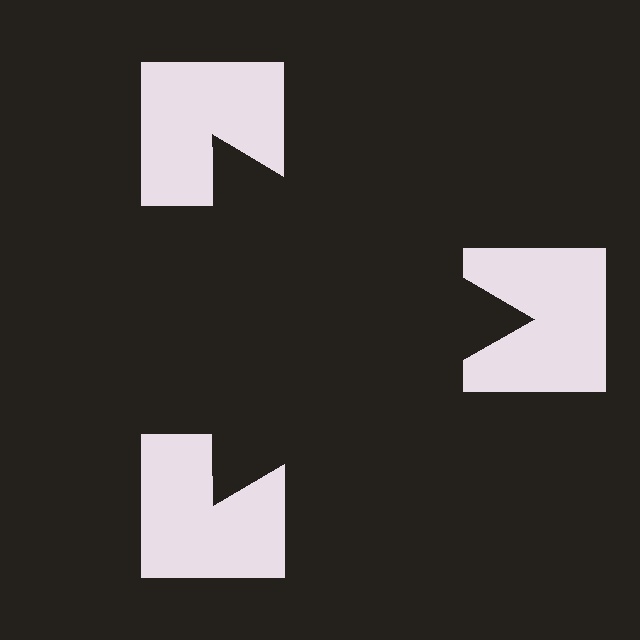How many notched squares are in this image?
There are 3 — one at each vertex of the illusory triangle.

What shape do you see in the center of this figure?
An illusory triangle — its edges are inferred from the aligned wedge cuts in the notched squares, not physically drawn.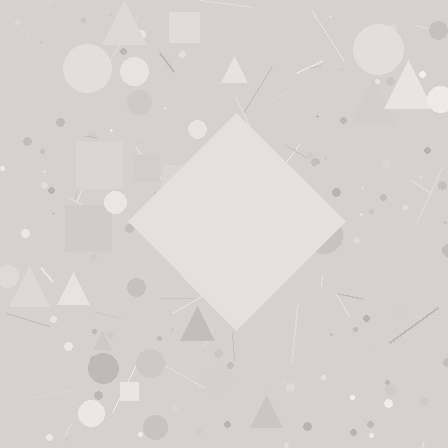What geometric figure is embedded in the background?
A diamond is embedded in the background.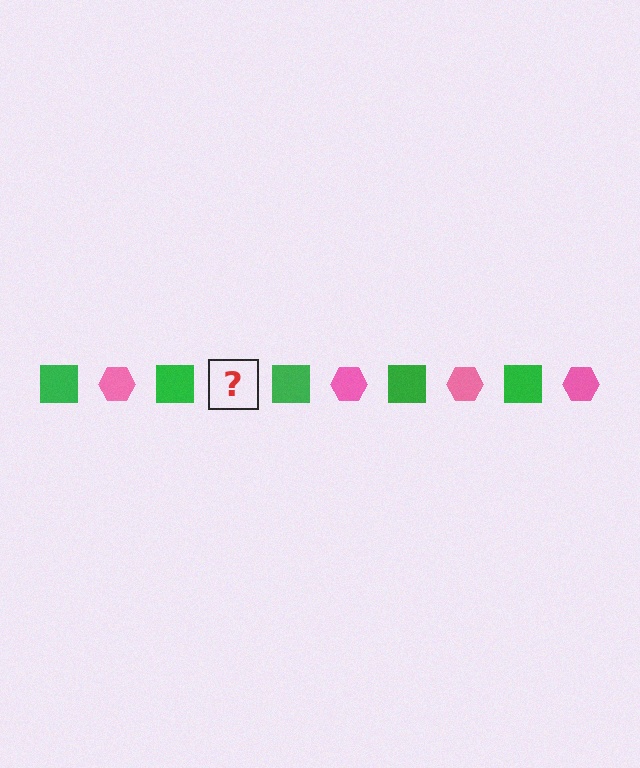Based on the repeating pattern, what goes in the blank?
The blank should be a pink hexagon.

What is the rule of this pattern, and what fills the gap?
The rule is that the pattern alternates between green square and pink hexagon. The gap should be filled with a pink hexagon.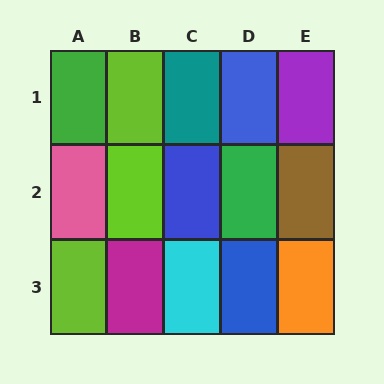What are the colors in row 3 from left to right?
Lime, magenta, cyan, blue, orange.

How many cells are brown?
1 cell is brown.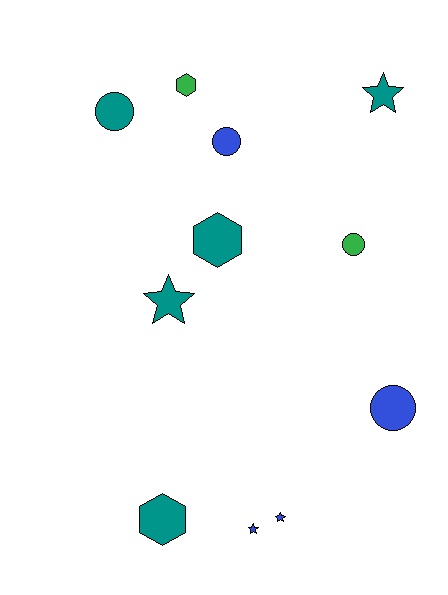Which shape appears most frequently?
Circle, with 4 objects.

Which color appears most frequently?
Teal, with 5 objects.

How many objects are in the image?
There are 11 objects.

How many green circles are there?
There is 1 green circle.